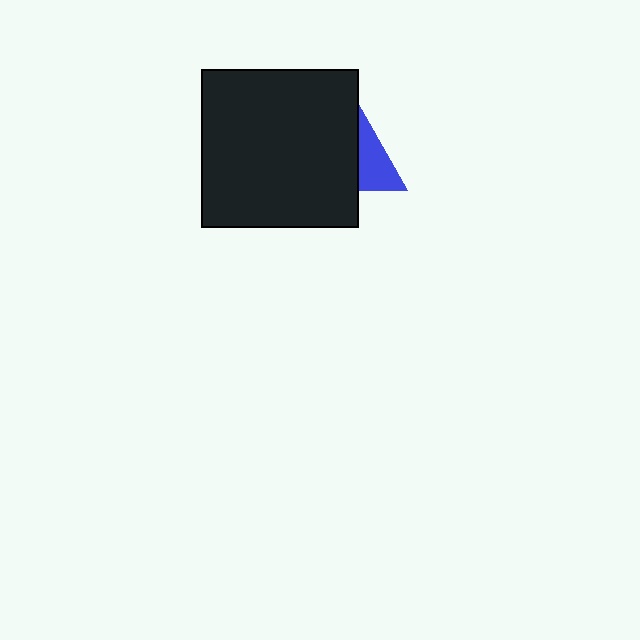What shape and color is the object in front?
The object in front is a black square.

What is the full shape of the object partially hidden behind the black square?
The partially hidden object is a blue triangle.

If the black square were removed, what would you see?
You would see the complete blue triangle.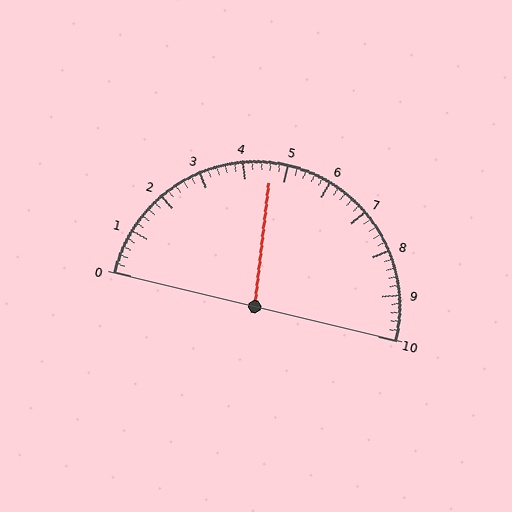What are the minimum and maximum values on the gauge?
The gauge ranges from 0 to 10.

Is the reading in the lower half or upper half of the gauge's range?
The reading is in the lower half of the range (0 to 10).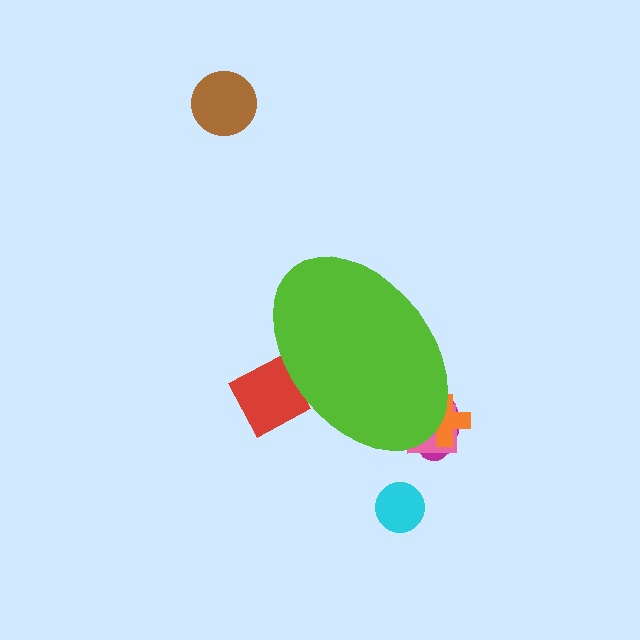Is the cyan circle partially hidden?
No, the cyan circle is fully visible.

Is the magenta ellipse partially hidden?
Yes, the magenta ellipse is partially hidden behind the lime ellipse.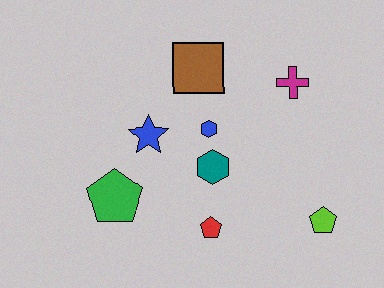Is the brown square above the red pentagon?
Yes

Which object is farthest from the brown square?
The lime pentagon is farthest from the brown square.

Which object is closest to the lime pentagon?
The red pentagon is closest to the lime pentagon.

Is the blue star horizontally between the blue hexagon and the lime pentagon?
No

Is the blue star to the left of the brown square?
Yes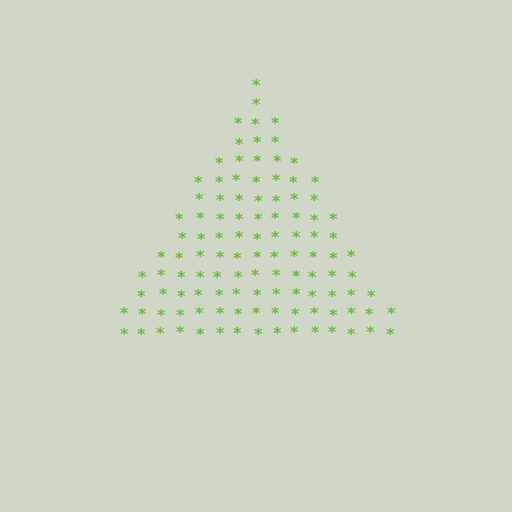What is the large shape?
The large shape is a triangle.